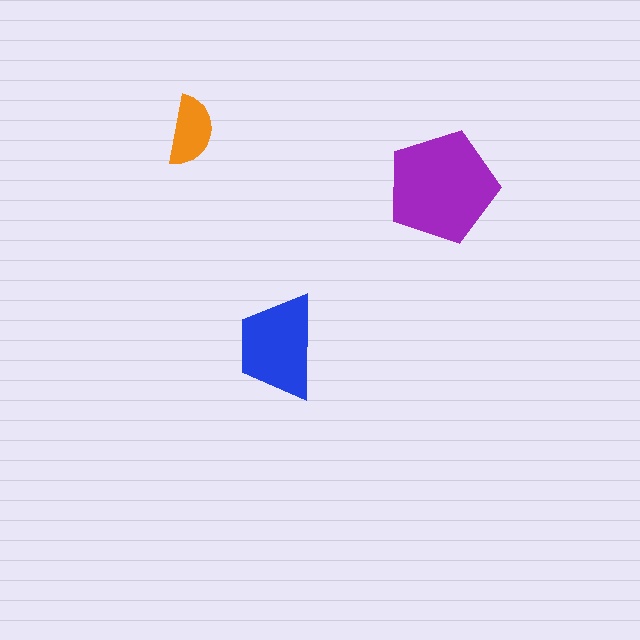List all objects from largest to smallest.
The purple pentagon, the blue trapezoid, the orange semicircle.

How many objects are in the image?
There are 3 objects in the image.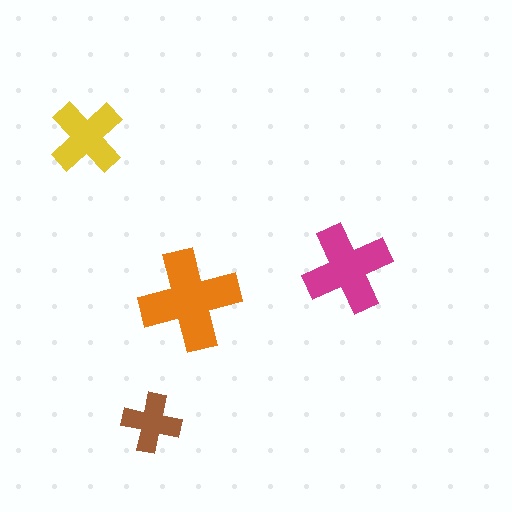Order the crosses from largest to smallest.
the orange one, the magenta one, the yellow one, the brown one.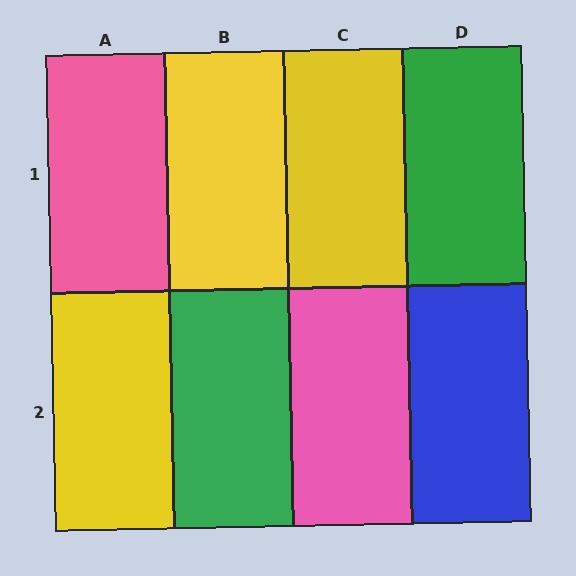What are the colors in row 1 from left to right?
Pink, yellow, yellow, green.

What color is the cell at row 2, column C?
Pink.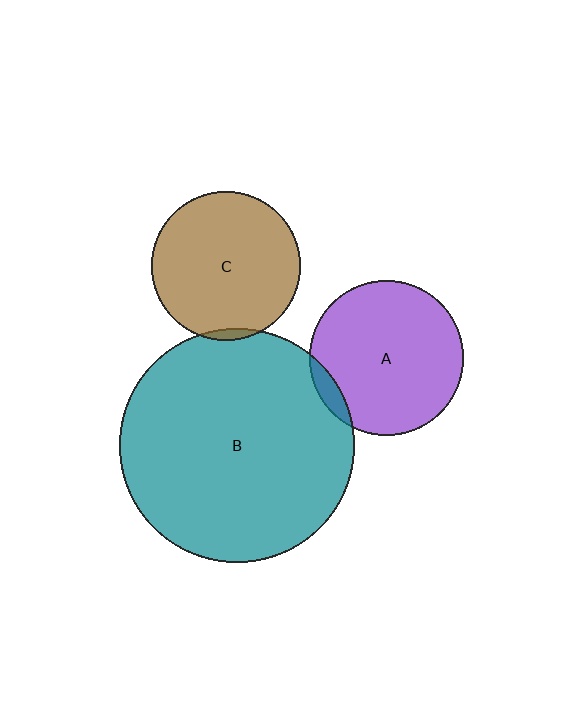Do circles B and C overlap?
Yes.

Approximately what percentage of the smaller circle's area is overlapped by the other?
Approximately 5%.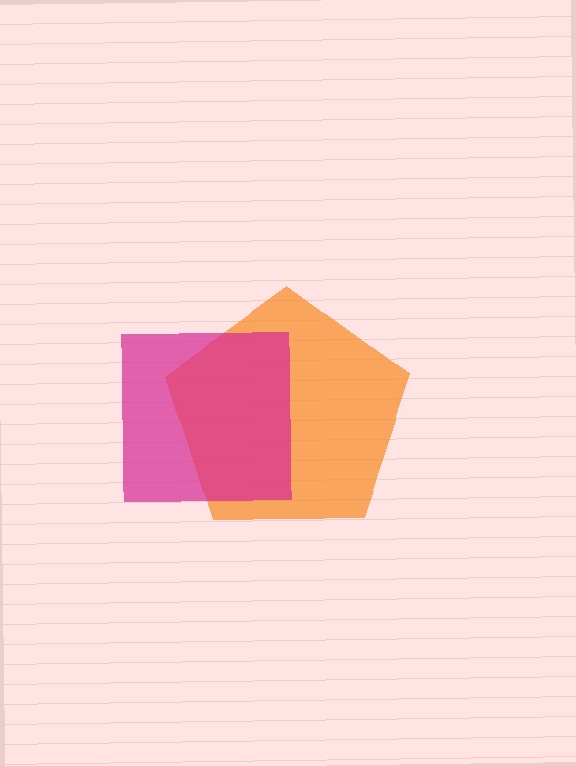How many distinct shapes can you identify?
There are 2 distinct shapes: an orange pentagon, a magenta square.